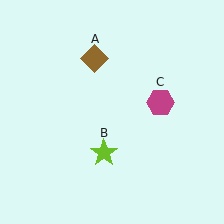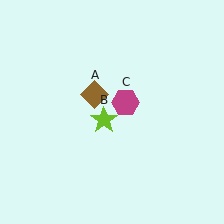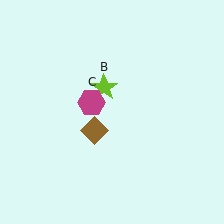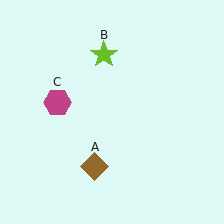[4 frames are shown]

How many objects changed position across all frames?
3 objects changed position: brown diamond (object A), lime star (object B), magenta hexagon (object C).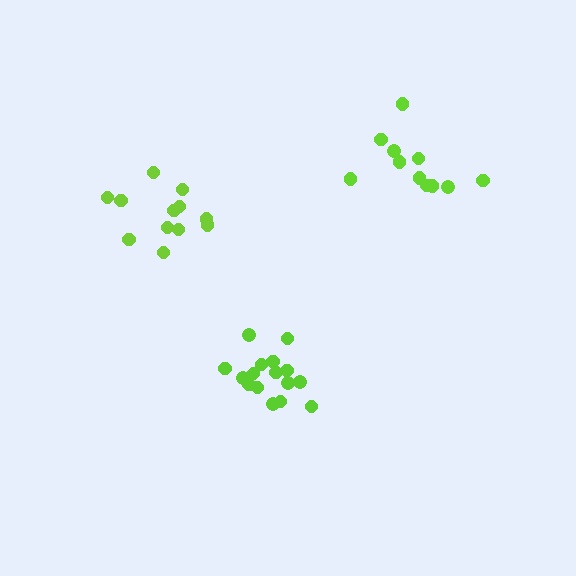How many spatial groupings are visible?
There are 3 spatial groupings.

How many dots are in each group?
Group 1: 11 dots, Group 2: 12 dots, Group 3: 16 dots (39 total).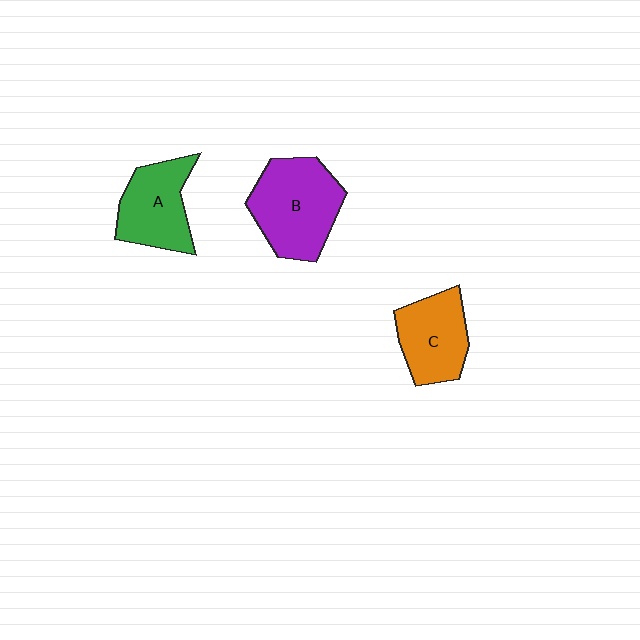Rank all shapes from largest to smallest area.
From largest to smallest: B (purple), A (green), C (orange).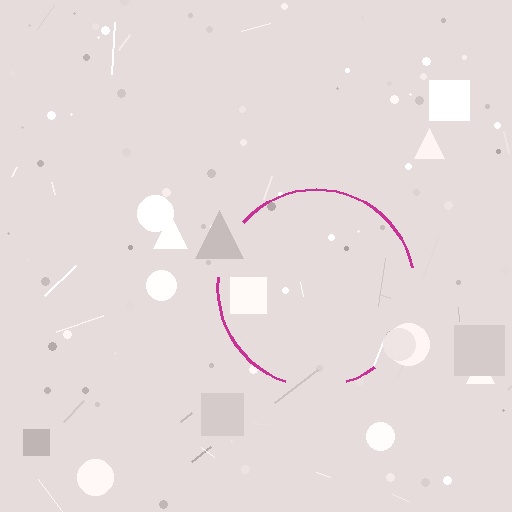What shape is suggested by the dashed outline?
The dashed outline suggests a circle.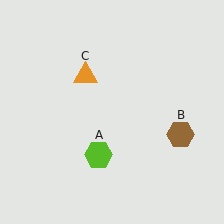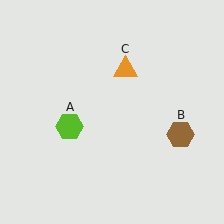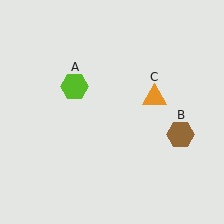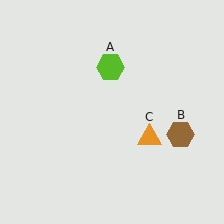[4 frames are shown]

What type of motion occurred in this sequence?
The lime hexagon (object A), orange triangle (object C) rotated clockwise around the center of the scene.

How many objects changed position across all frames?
2 objects changed position: lime hexagon (object A), orange triangle (object C).